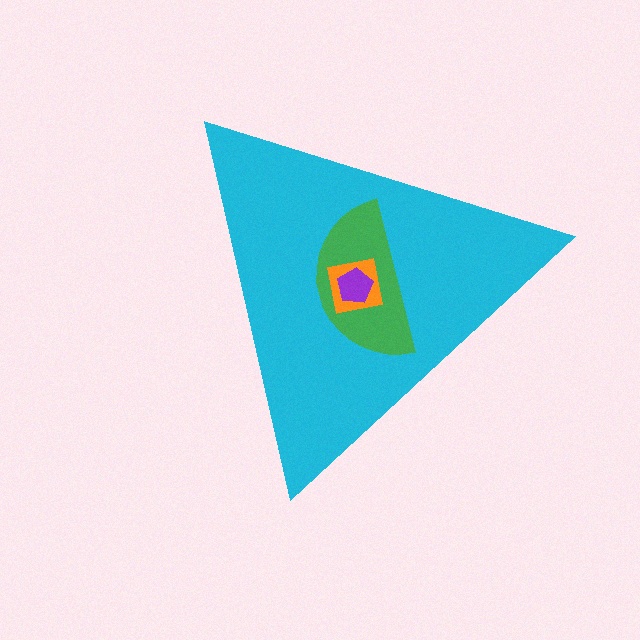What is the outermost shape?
The cyan triangle.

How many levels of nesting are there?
4.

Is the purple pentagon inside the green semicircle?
Yes.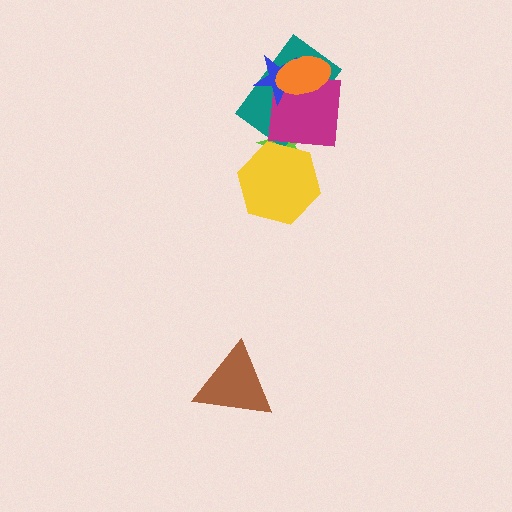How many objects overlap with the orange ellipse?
3 objects overlap with the orange ellipse.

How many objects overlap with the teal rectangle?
4 objects overlap with the teal rectangle.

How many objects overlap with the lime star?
3 objects overlap with the lime star.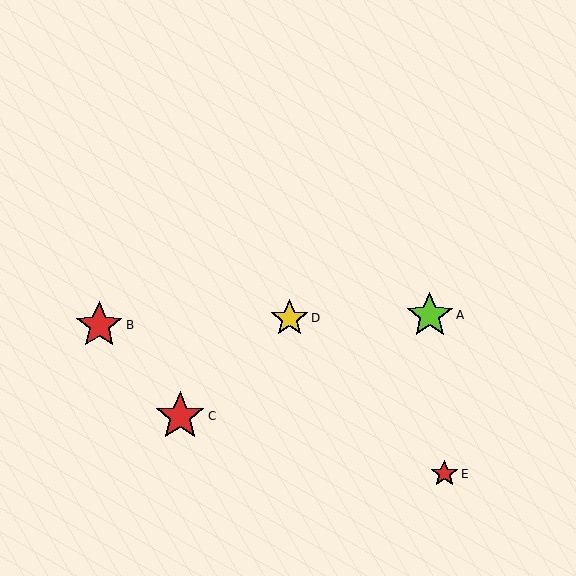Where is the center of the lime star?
The center of the lime star is at (430, 315).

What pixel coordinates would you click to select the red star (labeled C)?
Click at (180, 416) to select the red star C.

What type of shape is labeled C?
Shape C is a red star.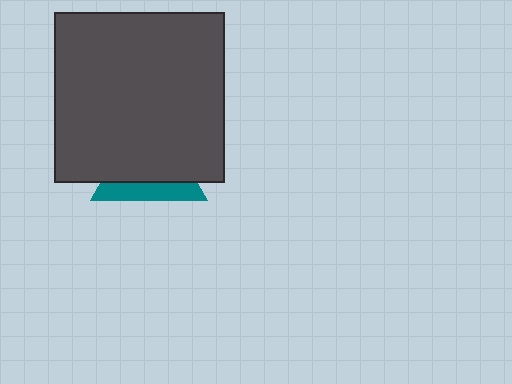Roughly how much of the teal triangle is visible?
A small part of it is visible (roughly 32%).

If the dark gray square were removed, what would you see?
You would see the complete teal triangle.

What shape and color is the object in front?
The object in front is a dark gray square.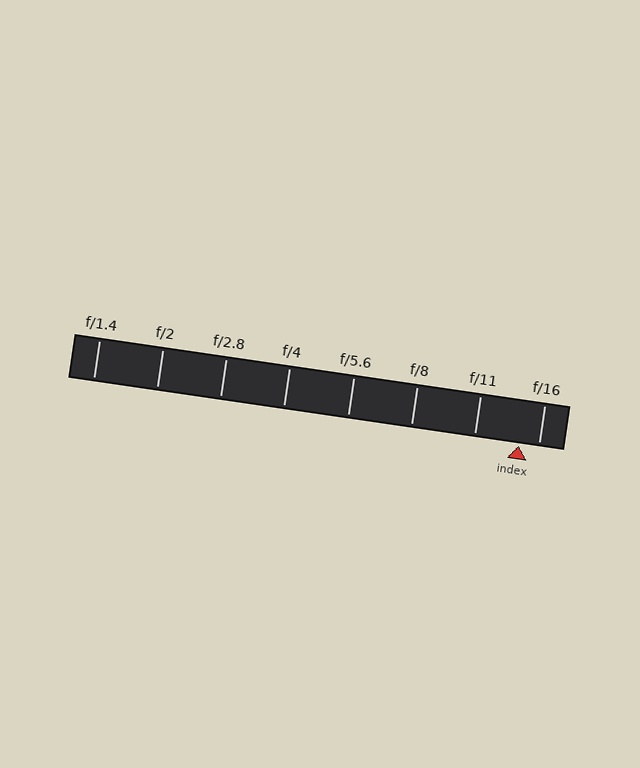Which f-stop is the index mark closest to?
The index mark is closest to f/16.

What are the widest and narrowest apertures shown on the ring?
The widest aperture shown is f/1.4 and the narrowest is f/16.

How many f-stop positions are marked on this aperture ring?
There are 8 f-stop positions marked.